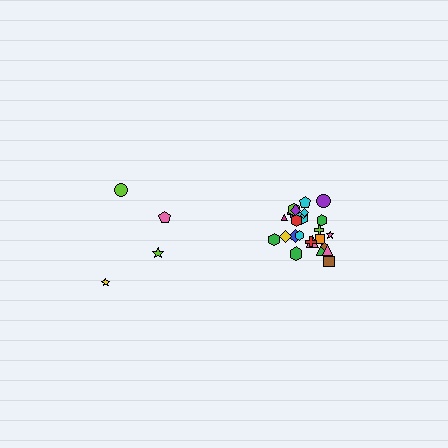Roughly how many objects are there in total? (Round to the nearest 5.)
Roughly 30 objects in total.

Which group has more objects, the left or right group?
The right group.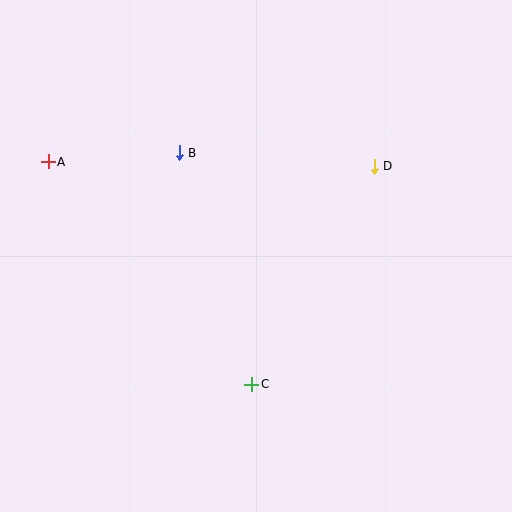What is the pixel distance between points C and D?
The distance between C and D is 250 pixels.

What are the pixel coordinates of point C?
Point C is at (252, 384).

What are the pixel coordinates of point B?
Point B is at (179, 153).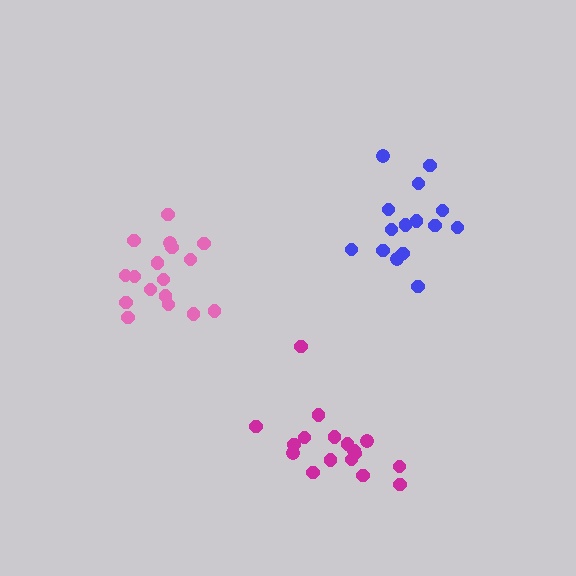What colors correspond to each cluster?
The clusters are colored: blue, magenta, pink.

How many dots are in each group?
Group 1: 15 dots, Group 2: 17 dots, Group 3: 17 dots (49 total).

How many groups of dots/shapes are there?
There are 3 groups.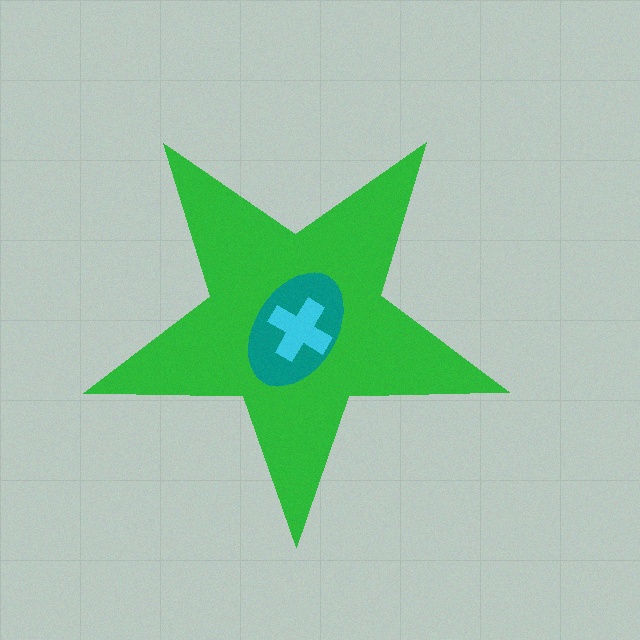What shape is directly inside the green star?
The teal ellipse.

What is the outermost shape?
The green star.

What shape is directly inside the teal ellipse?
The cyan cross.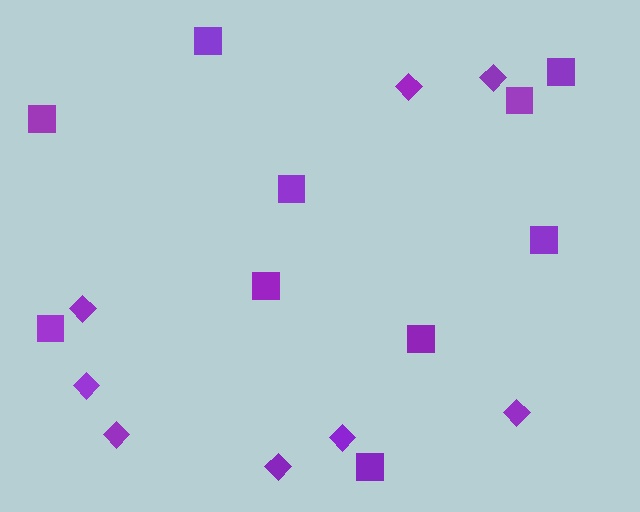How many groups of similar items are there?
There are 2 groups: one group of diamonds (8) and one group of squares (10).